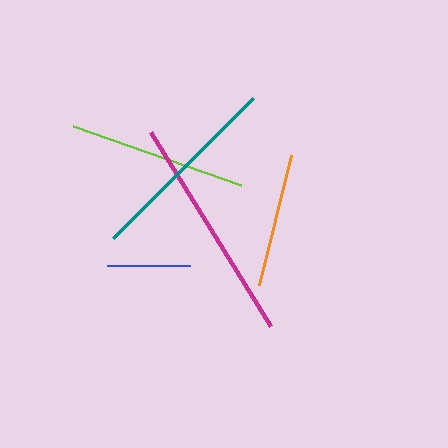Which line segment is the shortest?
The blue line is the shortest at approximately 83 pixels.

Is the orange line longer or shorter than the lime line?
The lime line is longer than the orange line.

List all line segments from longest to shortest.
From longest to shortest: magenta, teal, lime, orange, blue.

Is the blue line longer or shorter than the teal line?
The teal line is longer than the blue line.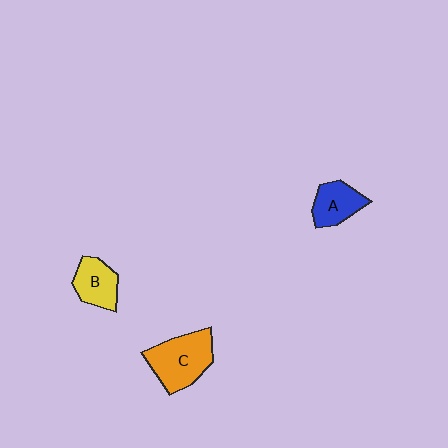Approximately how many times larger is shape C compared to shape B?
Approximately 1.6 times.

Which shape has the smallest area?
Shape A (blue).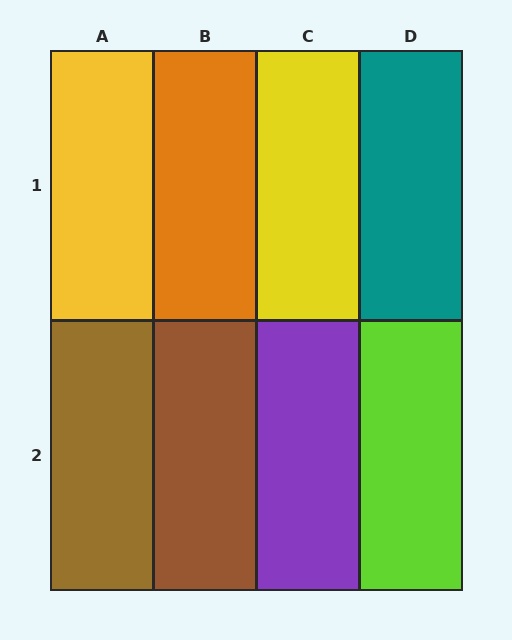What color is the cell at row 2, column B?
Brown.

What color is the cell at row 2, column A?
Brown.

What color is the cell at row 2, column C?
Purple.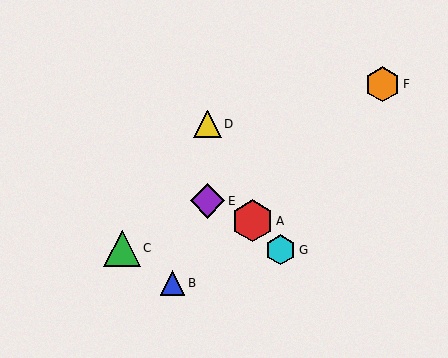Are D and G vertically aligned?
No, D is at x≈207 and G is at x≈281.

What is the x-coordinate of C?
Object C is at x≈122.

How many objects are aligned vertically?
2 objects (D, E) are aligned vertically.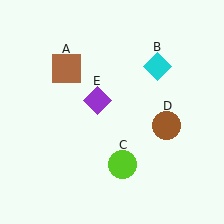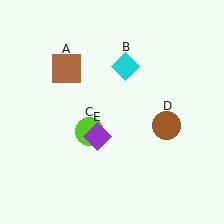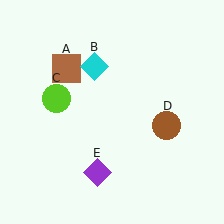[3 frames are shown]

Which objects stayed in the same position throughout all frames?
Brown square (object A) and brown circle (object D) remained stationary.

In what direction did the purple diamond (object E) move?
The purple diamond (object E) moved down.